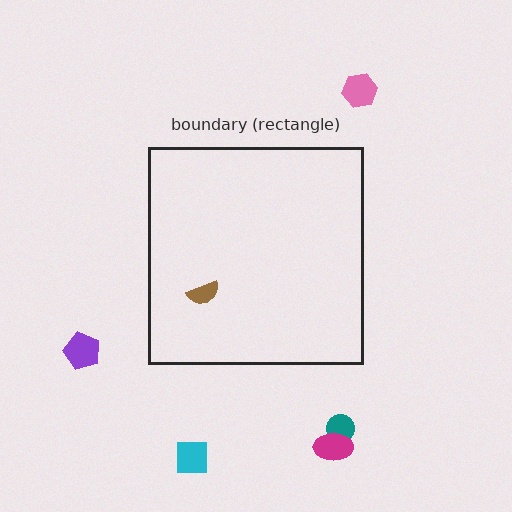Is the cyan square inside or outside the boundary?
Outside.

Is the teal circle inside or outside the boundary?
Outside.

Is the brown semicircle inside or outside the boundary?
Inside.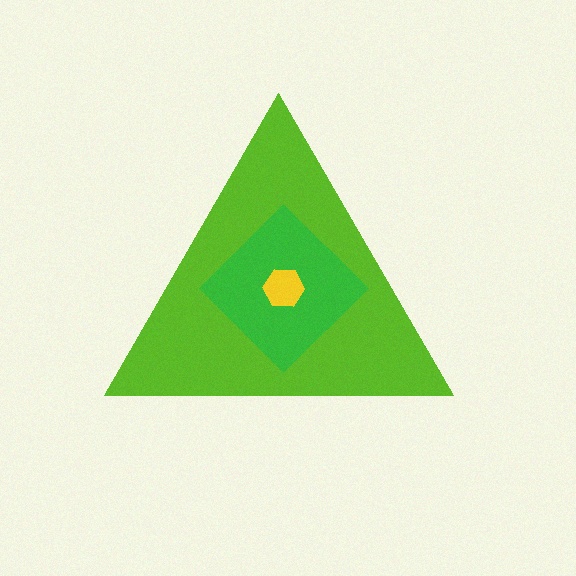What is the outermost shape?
The lime triangle.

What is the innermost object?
The yellow hexagon.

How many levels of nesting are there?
3.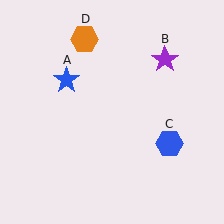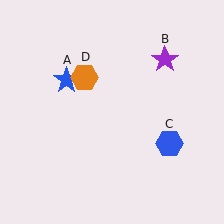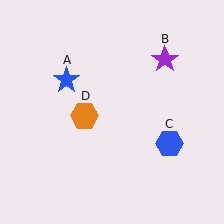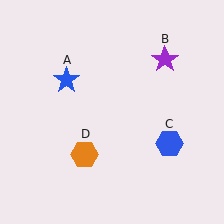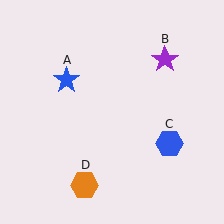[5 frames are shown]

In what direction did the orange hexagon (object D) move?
The orange hexagon (object D) moved down.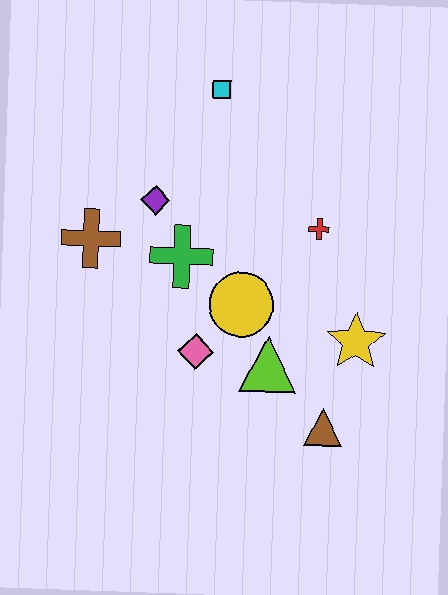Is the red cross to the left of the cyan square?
No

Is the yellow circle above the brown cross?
No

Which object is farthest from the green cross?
The brown triangle is farthest from the green cross.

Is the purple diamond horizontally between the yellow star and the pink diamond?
No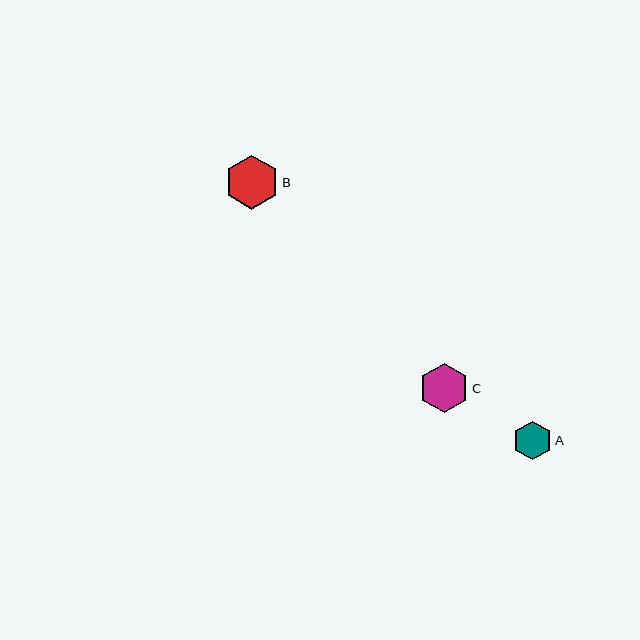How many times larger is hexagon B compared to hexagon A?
Hexagon B is approximately 1.4 times the size of hexagon A.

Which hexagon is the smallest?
Hexagon A is the smallest with a size of approximately 39 pixels.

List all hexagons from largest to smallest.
From largest to smallest: B, C, A.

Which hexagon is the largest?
Hexagon B is the largest with a size of approximately 54 pixels.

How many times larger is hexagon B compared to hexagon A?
Hexagon B is approximately 1.4 times the size of hexagon A.